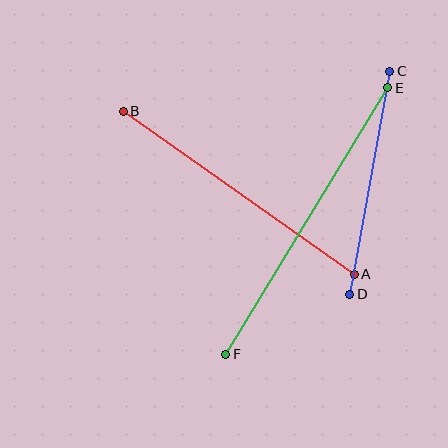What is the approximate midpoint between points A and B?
The midpoint is at approximately (239, 193) pixels.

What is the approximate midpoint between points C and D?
The midpoint is at approximately (370, 183) pixels.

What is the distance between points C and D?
The distance is approximately 227 pixels.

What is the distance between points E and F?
The distance is approximately 312 pixels.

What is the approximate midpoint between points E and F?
The midpoint is at approximately (307, 221) pixels.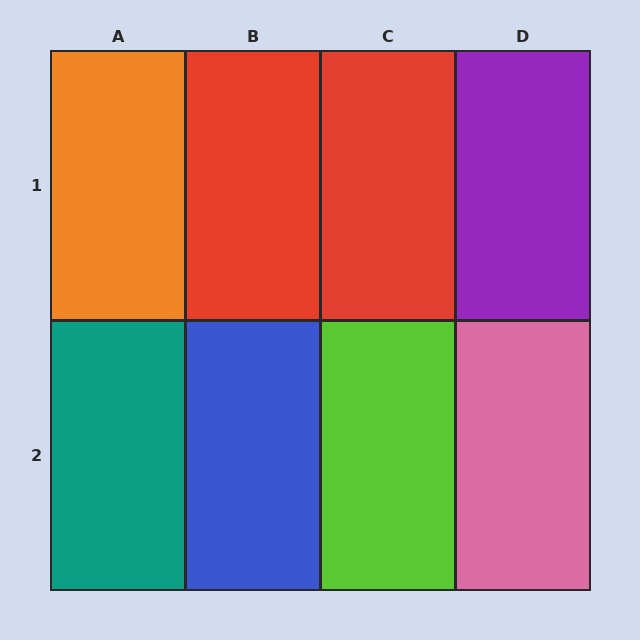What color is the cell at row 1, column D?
Purple.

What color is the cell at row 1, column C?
Red.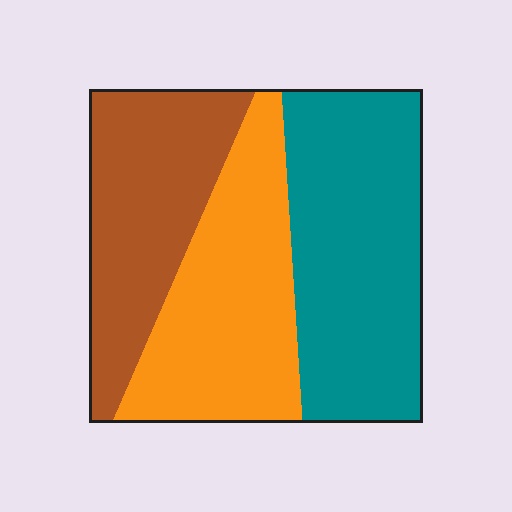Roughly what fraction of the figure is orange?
Orange takes up about one third (1/3) of the figure.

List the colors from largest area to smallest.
From largest to smallest: teal, orange, brown.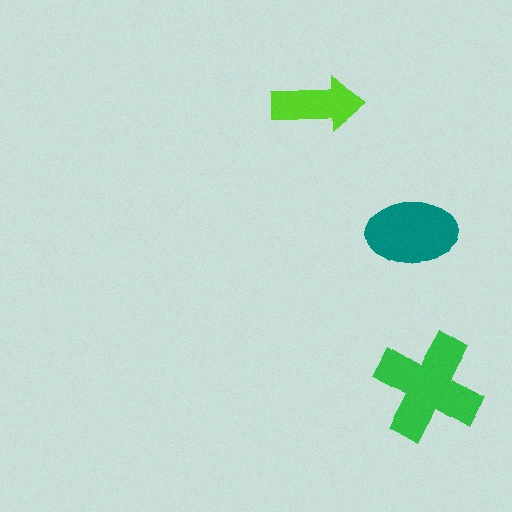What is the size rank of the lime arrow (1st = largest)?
3rd.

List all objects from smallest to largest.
The lime arrow, the teal ellipse, the green cross.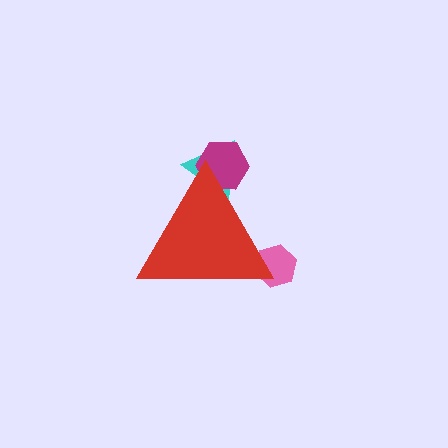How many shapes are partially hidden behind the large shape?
3 shapes are partially hidden.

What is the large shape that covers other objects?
A red triangle.